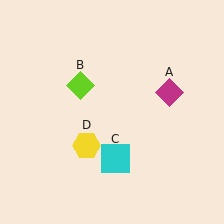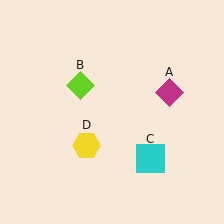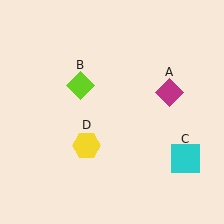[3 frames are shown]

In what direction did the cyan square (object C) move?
The cyan square (object C) moved right.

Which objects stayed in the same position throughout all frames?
Magenta diamond (object A) and lime diamond (object B) and yellow hexagon (object D) remained stationary.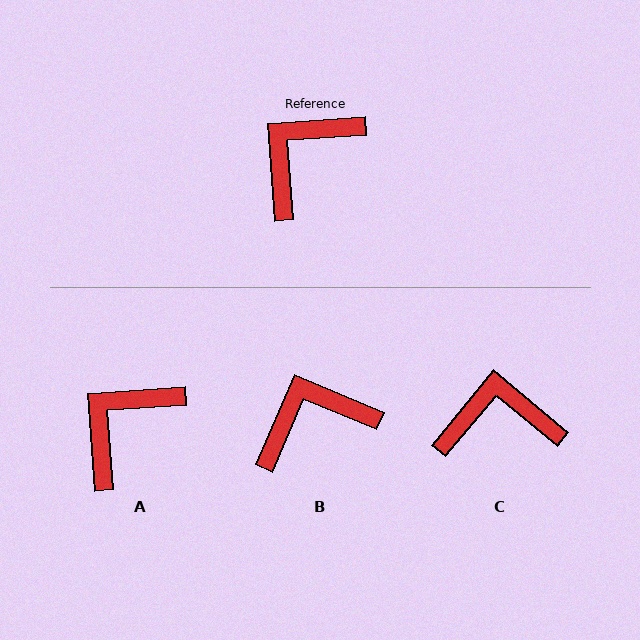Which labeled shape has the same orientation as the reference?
A.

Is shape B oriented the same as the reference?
No, it is off by about 27 degrees.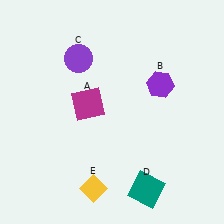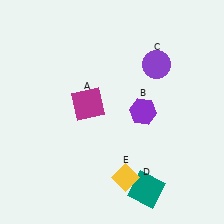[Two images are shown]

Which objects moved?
The objects that moved are: the purple hexagon (B), the purple circle (C), the yellow diamond (E).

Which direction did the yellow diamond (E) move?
The yellow diamond (E) moved right.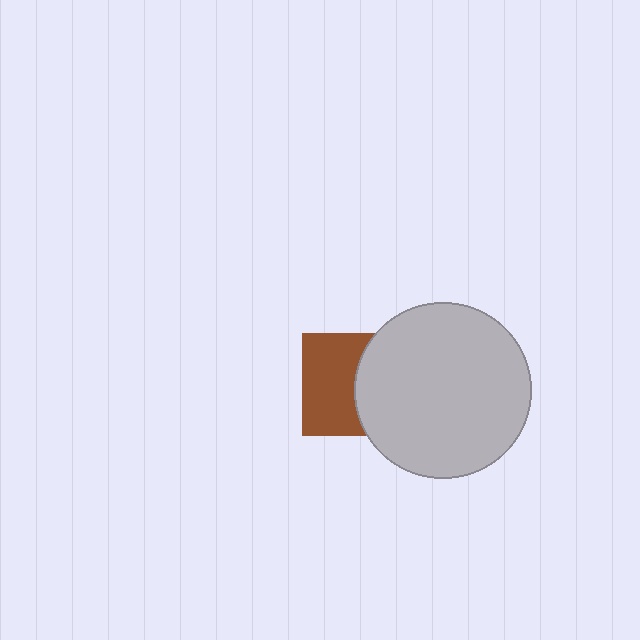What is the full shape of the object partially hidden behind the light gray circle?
The partially hidden object is a brown square.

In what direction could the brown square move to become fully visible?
The brown square could move left. That would shift it out from behind the light gray circle entirely.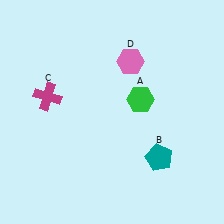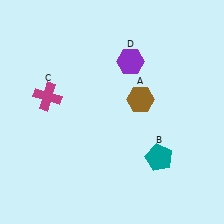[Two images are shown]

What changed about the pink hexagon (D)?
In Image 1, D is pink. In Image 2, it changed to purple.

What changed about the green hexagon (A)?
In Image 1, A is green. In Image 2, it changed to brown.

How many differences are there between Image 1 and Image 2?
There are 2 differences between the two images.